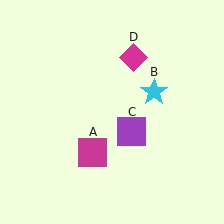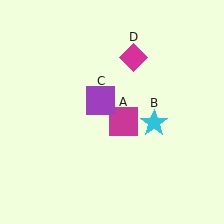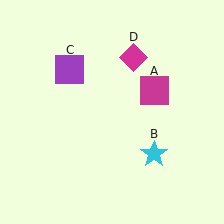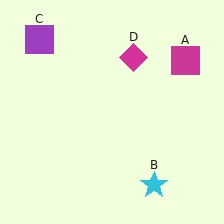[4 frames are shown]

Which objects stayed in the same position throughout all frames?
Magenta diamond (object D) remained stationary.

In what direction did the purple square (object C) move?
The purple square (object C) moved up and to the left.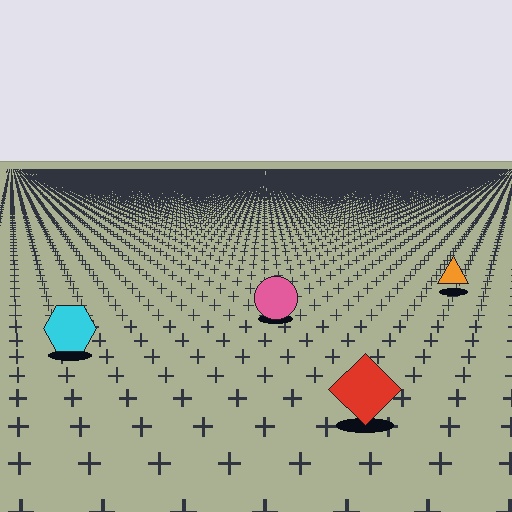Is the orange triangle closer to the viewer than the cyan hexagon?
No. The cyan hexagon is closer — you can tell from the texture gradient: the ground texture is coarser near it.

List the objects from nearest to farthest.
From nearest to farthest: the red diamond, the cyan hexagon, the pink circle, the orange triangle.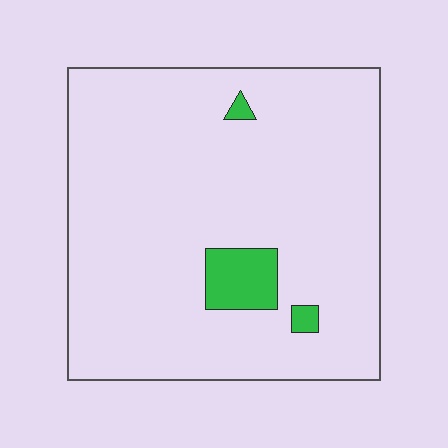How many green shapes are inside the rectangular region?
3.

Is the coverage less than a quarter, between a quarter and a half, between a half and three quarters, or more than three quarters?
Less than a quarter.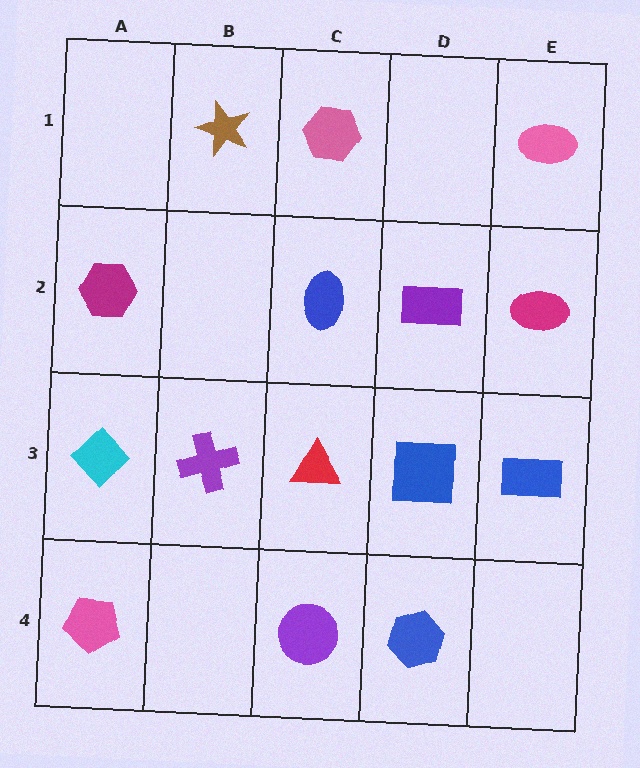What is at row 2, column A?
A magenta hexagon.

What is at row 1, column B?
A brown star.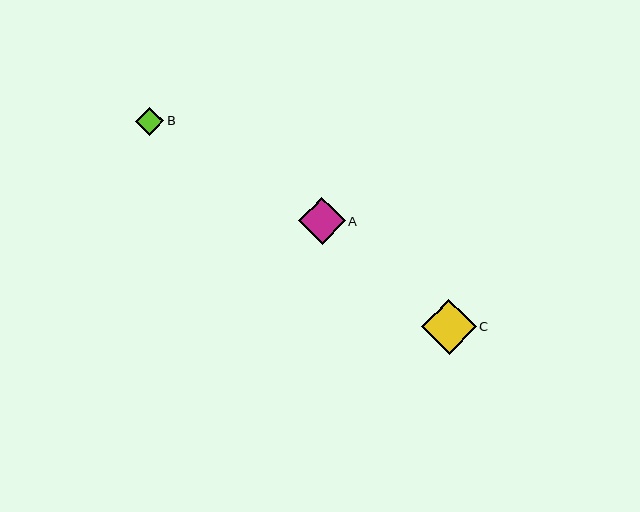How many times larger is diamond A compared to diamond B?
Diamond A is approximately 1.6 times the size of diamond B.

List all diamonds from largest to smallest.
From largest to smallest: C, A, B.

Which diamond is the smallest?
Diamond B is the smallest with a size of approximately 29 pixels.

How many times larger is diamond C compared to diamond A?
Diamond C is approximately 1.2 times the size of diamond A.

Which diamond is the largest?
Diamond C is the largest with a size of approximately 55 pixels.